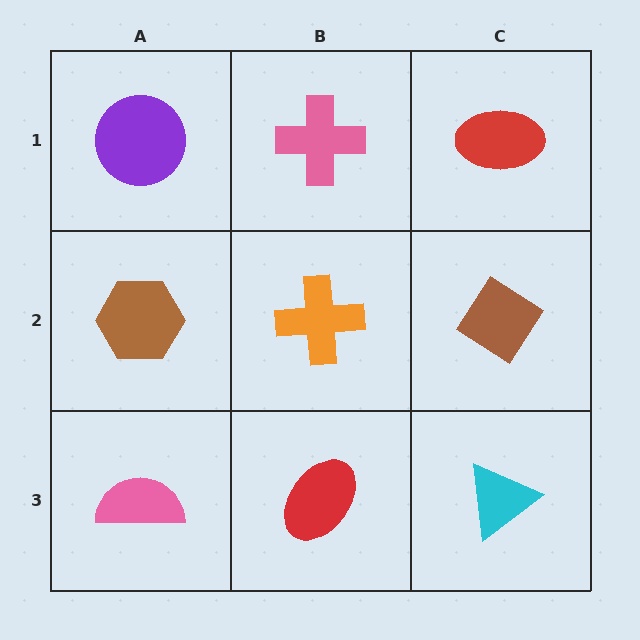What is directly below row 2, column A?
A pink semicircle.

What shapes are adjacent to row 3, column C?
A brown diamond (row 2, column C), a red ellipse (row 3, column B).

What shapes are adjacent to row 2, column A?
A purple circle (row 1, column A), a pink semicircle (row 3, column A), an orange cross (row 2, column B).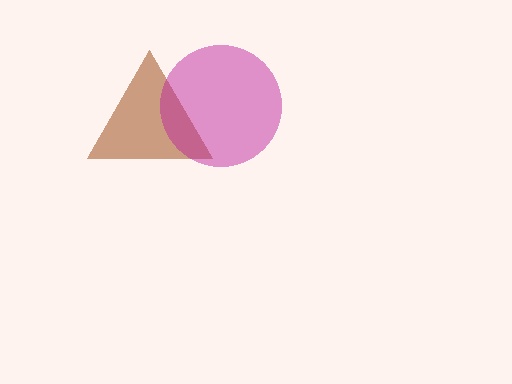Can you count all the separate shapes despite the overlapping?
Yes, there are 2 separate shapes.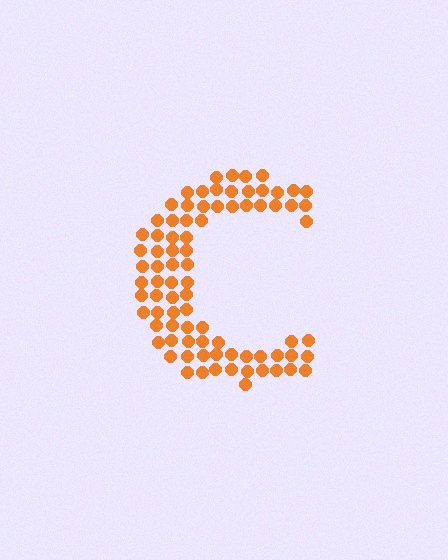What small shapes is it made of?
It is made of small circles.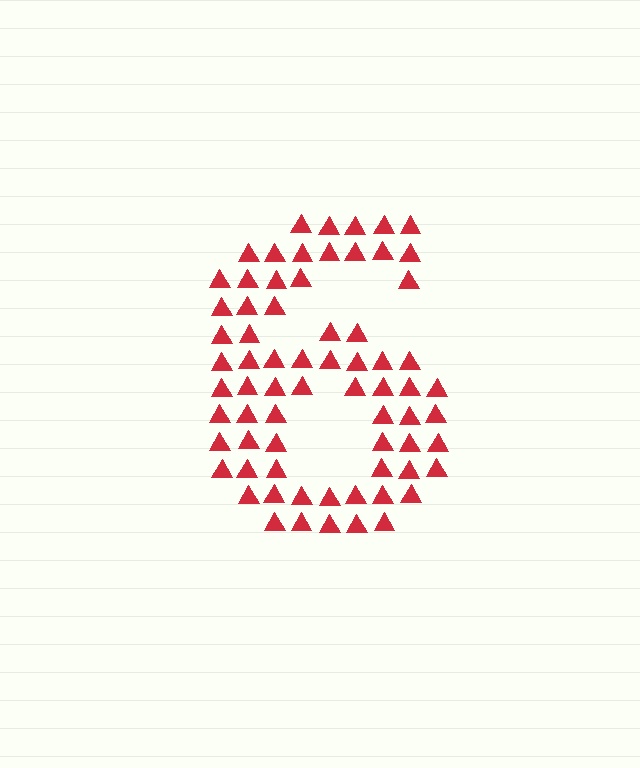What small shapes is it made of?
It is made of small triangles.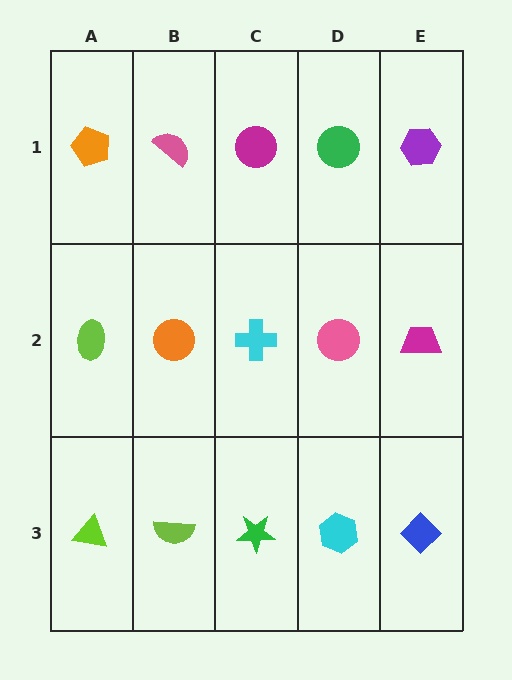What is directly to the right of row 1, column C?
A green circle.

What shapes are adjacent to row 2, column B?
A pink semicircle (row 1, column B), a lime semicircle (row 3, column B), a lime ellipse (row 2, column A), a cyan cross (row 2, column C).